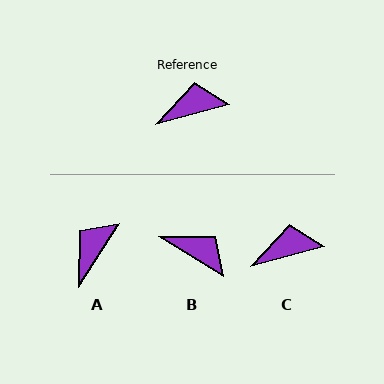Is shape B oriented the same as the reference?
No, it is off by about 47 degrees.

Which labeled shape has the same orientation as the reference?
C.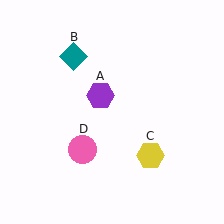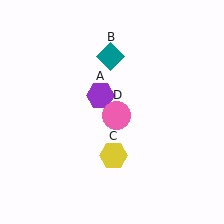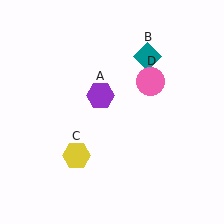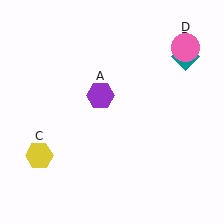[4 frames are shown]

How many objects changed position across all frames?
3 objects changed position: teal diamond (object B), yellow hexagon (object C), pink circle (object D).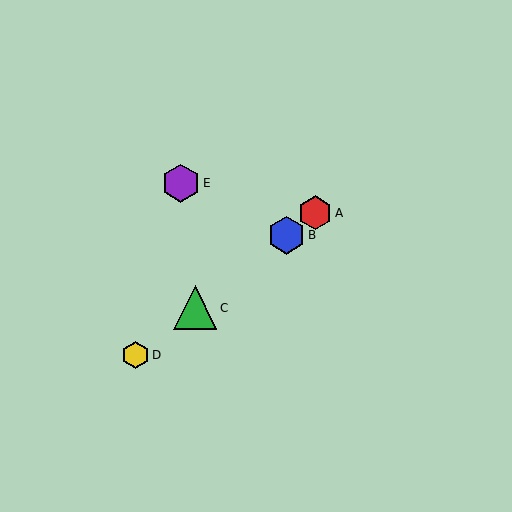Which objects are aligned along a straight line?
Objects A, B, C, D are aligned along a straight line.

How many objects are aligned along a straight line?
4 objects (A, B, C, D) are aligned along a straight line.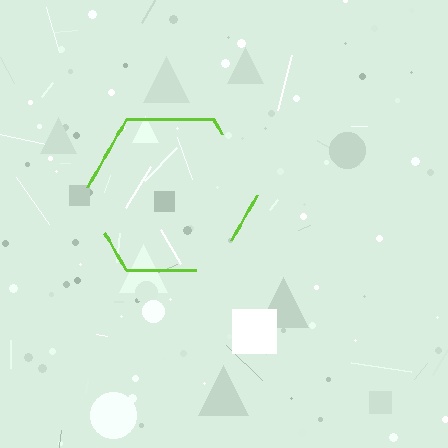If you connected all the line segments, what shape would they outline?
They would outline a hexagon.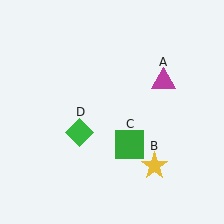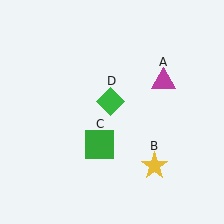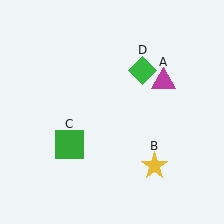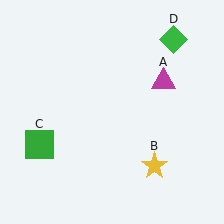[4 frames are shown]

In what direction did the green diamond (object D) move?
The green diamond (object D) moved up and to the right.